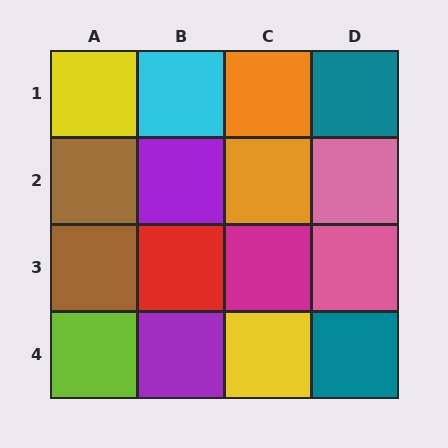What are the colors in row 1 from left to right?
Yellow, cyan, orange, teal.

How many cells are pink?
2 cells are pink.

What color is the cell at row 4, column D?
Teal.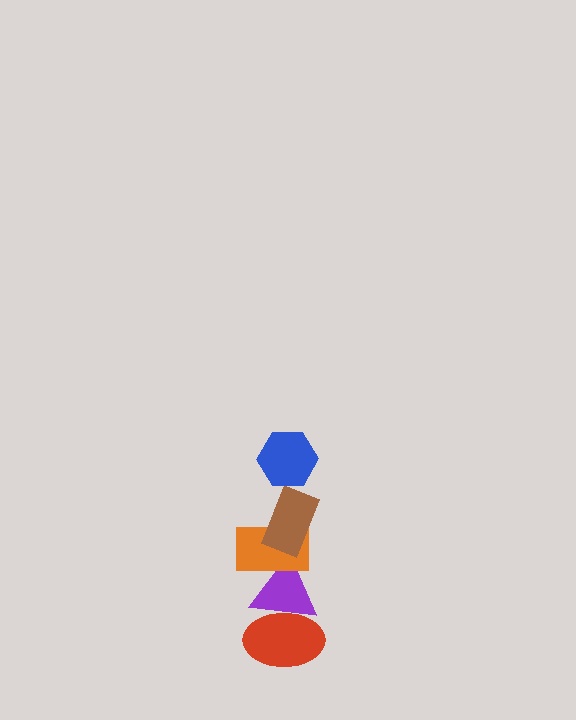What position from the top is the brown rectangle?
The brown rectangle is 2nd from the top.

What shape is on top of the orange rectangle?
The brown rectangle is on top of the orange rectangle.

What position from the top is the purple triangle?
The purple triangle is 4th from the top.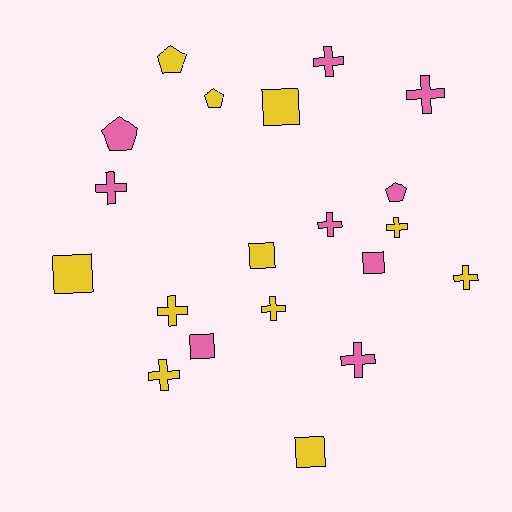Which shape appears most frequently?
Cross, with 10 objects.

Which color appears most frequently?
Yellow, with 11 objects.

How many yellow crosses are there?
There are 5 yellow crosses.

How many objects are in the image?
There are 20 objects.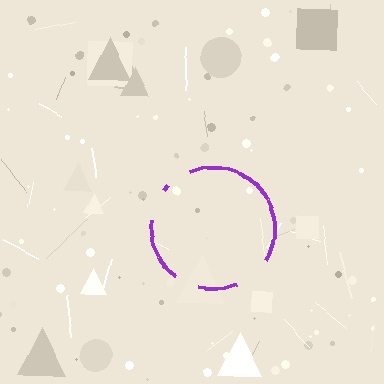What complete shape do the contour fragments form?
The contour fragments form a circle.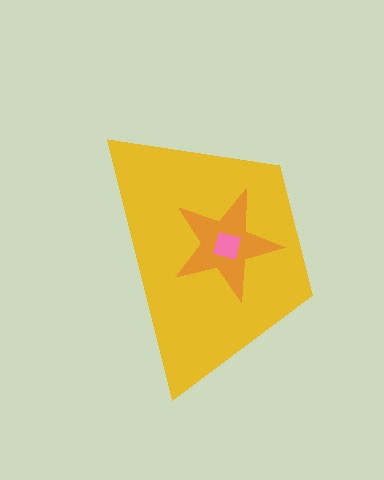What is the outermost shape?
The yellow trapezoid.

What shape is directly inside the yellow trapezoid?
The orange star.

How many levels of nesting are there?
3.